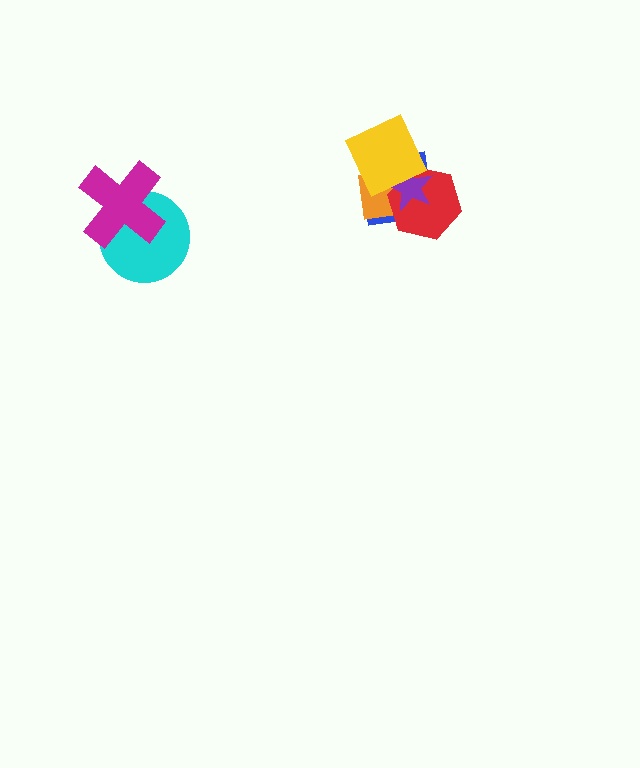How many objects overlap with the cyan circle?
1 object overlaps with the cyan circle.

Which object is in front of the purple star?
The yellow square is in front of the purple star.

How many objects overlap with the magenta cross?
1 object overlaps with the magenta cross.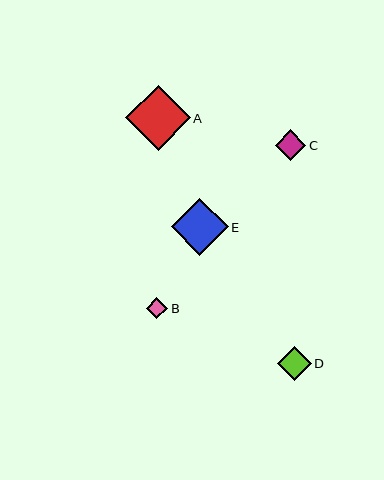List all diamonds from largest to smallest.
From largest to smallest: A, E, D, C, B.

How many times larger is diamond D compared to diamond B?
Diamond D is approximately 1.6 times the size of diamond B.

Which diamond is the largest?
Diamond A is the largest with a size of approximately 65 pixels.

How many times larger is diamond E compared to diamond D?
Diamond E is approximately 1.7 times the size of diamond D.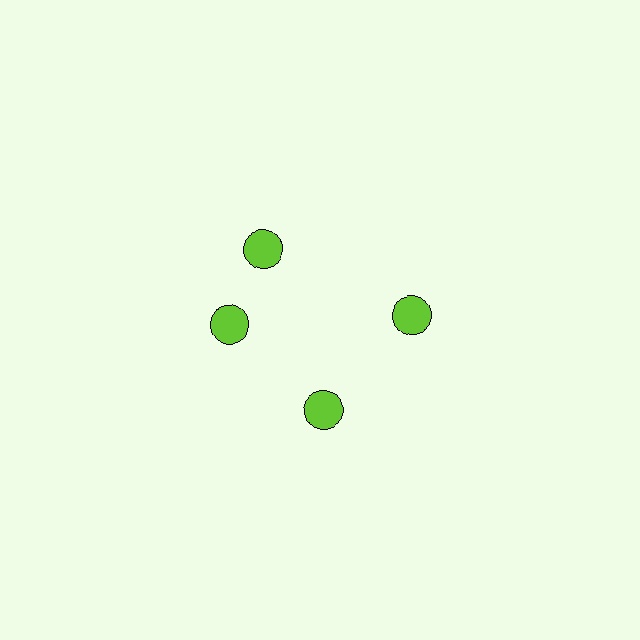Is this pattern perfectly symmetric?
No. The 4 lime circles are arranged in a ring, but one element near the 12 o'clock position is rotated out of alignment along the ring, breaking the 4-fold rotational symmetry.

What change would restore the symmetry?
The symmetry would be restored by rotating it back into even spacing with its neighbors so that all 4 circles sit at equal angles and equal distance from the center.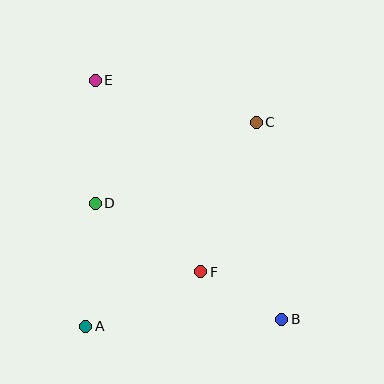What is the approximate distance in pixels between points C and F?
The distance between C and F is approximately 159 pixels.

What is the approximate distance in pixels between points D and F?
The distance between D and F is approximately 126 pixels.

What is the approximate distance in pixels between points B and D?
The distance between B and D is approximately 220 pixels.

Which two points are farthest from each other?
Points B and E are farthest from each other.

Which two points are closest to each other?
Points B and F are closest to each other.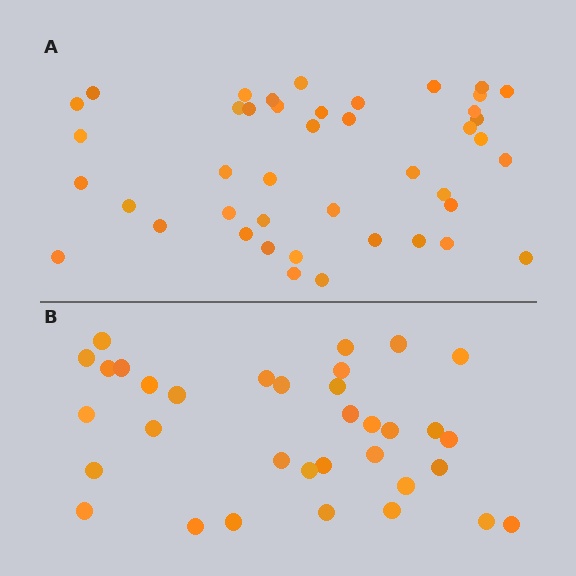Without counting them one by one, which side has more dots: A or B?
Region A (the top region) has more dots.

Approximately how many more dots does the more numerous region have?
Region A has roughly 8 or so more dots than region B.